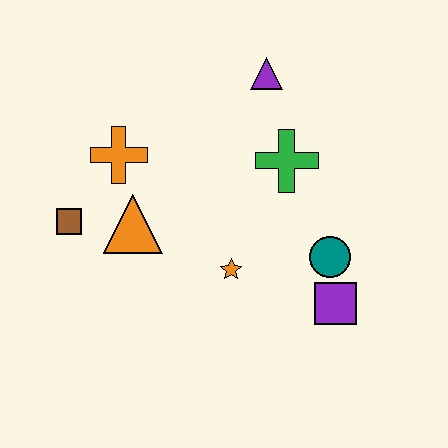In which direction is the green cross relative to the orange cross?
The green cross is to the right of the orange cross.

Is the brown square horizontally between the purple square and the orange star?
No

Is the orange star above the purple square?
Yes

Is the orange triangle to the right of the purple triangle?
No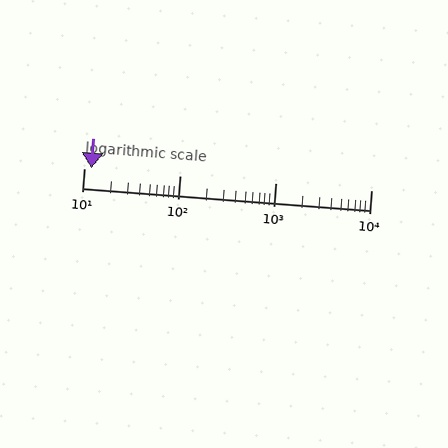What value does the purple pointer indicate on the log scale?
The pointer indicates approximately 12.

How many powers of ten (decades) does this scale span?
The scale spans 3 decades, from 10 to 10000.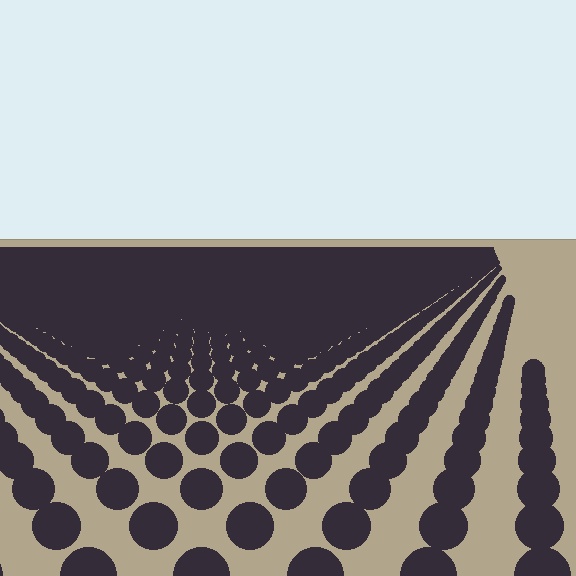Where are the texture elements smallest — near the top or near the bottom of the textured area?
Near the top.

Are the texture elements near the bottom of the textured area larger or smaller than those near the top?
Larger. Near the bottom, elements are closer to the viewer and appear at a bigger on-screen size.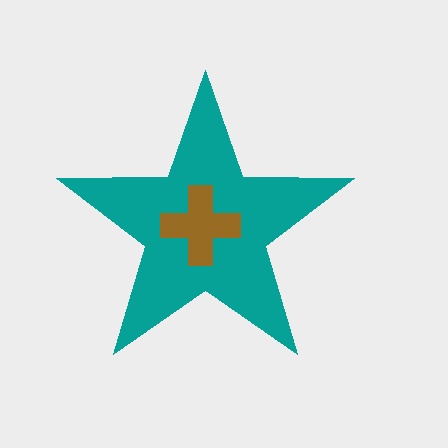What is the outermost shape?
The teal star.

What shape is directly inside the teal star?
The brown cross.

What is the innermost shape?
The brown cross.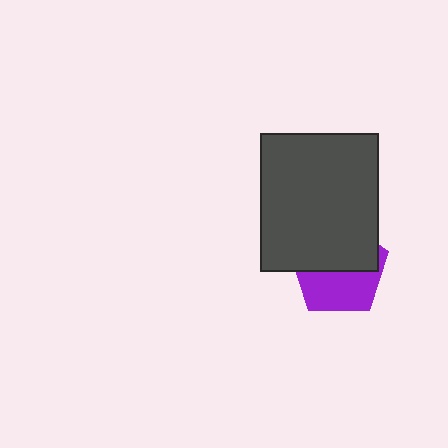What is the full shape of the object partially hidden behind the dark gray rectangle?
The partially hidden object is a purple pentagon.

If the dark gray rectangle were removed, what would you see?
You would see the complete purple pentagon.